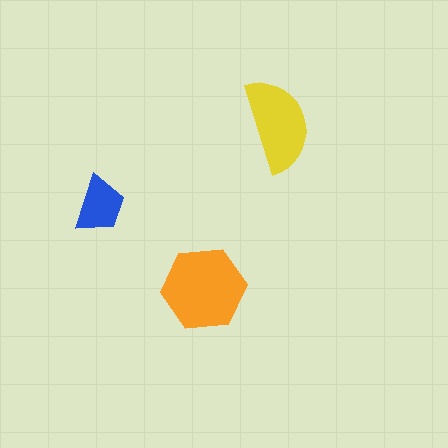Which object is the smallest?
The blue trapezoid.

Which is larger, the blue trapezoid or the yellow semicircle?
The yellow semicircle.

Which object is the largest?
The orange hexagon.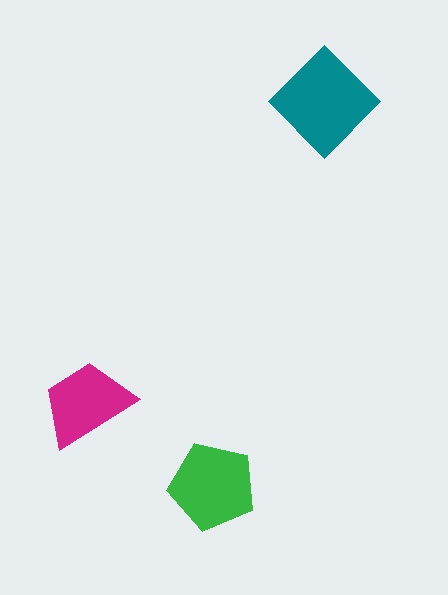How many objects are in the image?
There are 3 objects in the image.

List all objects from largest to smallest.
The teal diamond, the green pentagon, the magenta trapezoid.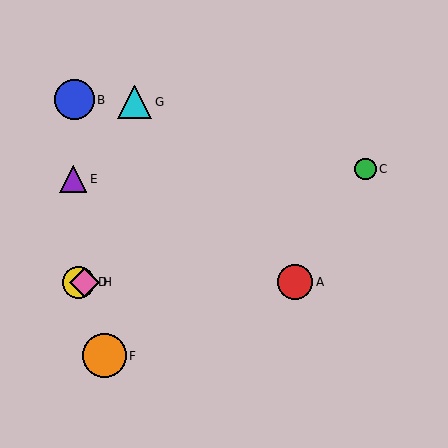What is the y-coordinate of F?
Object F is at y≈356.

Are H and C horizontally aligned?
No, H is at y≈282 and C is at y≈169.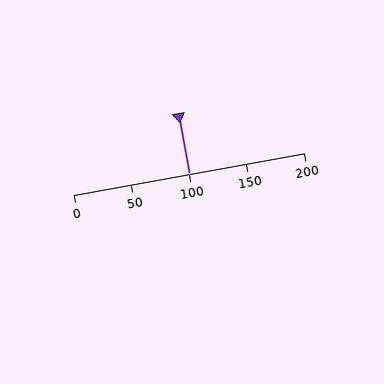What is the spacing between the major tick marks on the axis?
The major ticks are spaced 50 apart.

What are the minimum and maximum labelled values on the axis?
The axis runs from 0 to 200.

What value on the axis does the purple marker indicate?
The marker indicates approximately 100.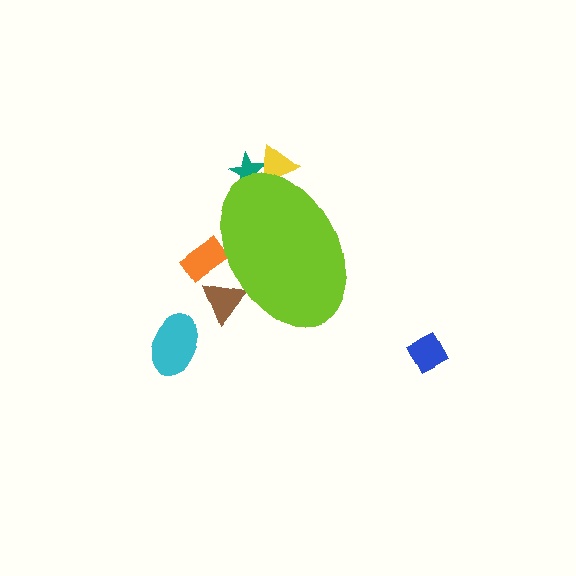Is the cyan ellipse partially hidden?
No, the cyan ellipse is fully visible.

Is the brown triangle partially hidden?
Yes, the brown triangle is partially hidden behind the lime ellipse.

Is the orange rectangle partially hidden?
Yes, the orange rectangle is partially hidden behind the lime ellipse.